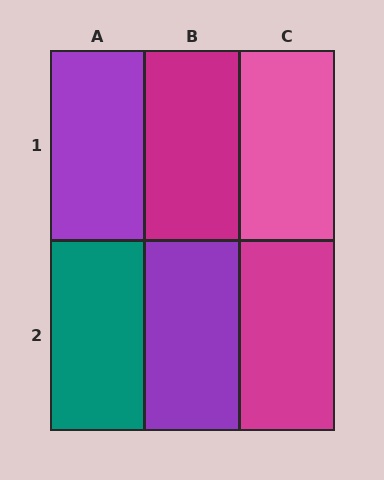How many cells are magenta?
2 cells are magenta.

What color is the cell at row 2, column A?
Teal.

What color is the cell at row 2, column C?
Magenta.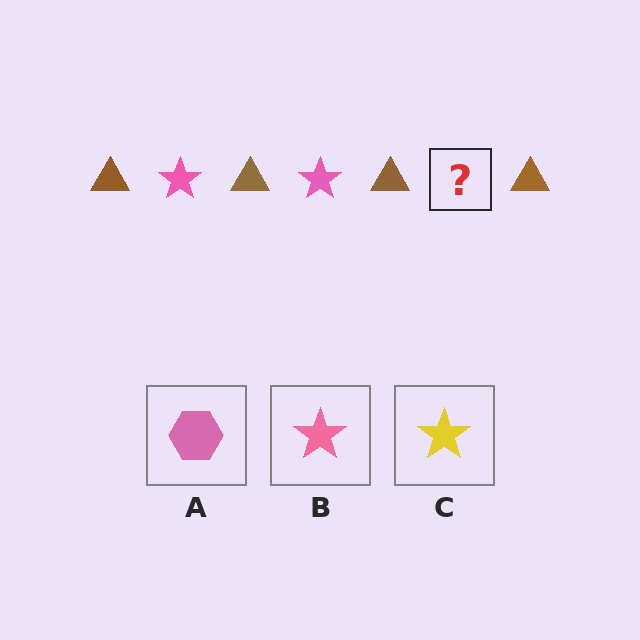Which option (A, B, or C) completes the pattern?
B.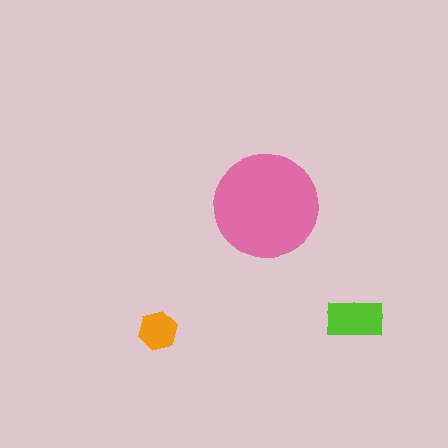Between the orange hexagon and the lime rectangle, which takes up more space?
The lime rectangle.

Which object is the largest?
The pink circle.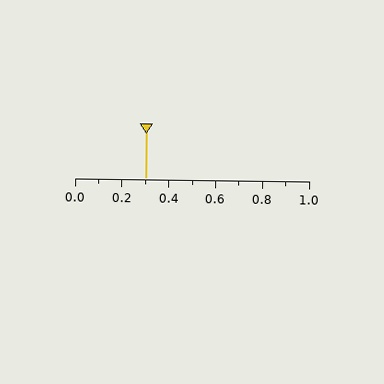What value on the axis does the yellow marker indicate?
The marker indicates approximately 0.3.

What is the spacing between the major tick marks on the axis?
The major ticks are spaced 0.2 apart.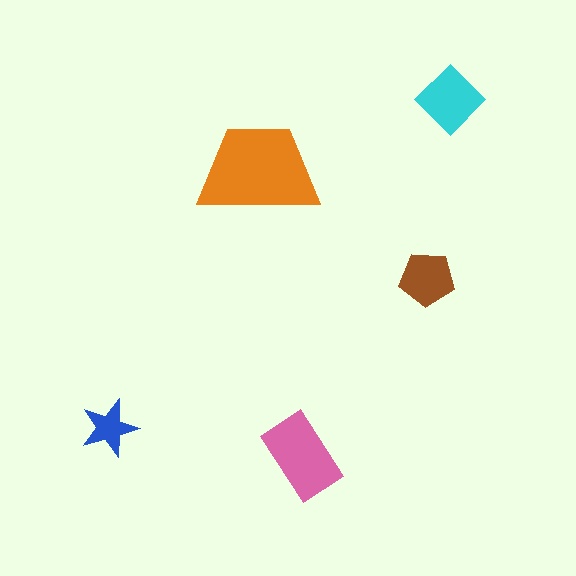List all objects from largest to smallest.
The orange trapezoid, the pink rectangle, the cyan diamond, the brown pentagon, the blue star.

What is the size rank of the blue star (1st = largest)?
5th.